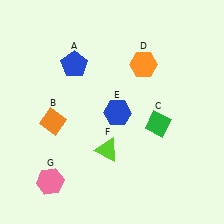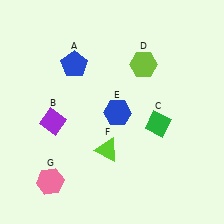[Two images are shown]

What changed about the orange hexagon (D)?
In Image 1, D is orange. In Image 2, it changed to lime.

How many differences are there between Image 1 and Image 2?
There are 2 differences between the two images.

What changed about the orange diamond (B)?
In Image 1, B is orange. In Image 2, it changed to purple.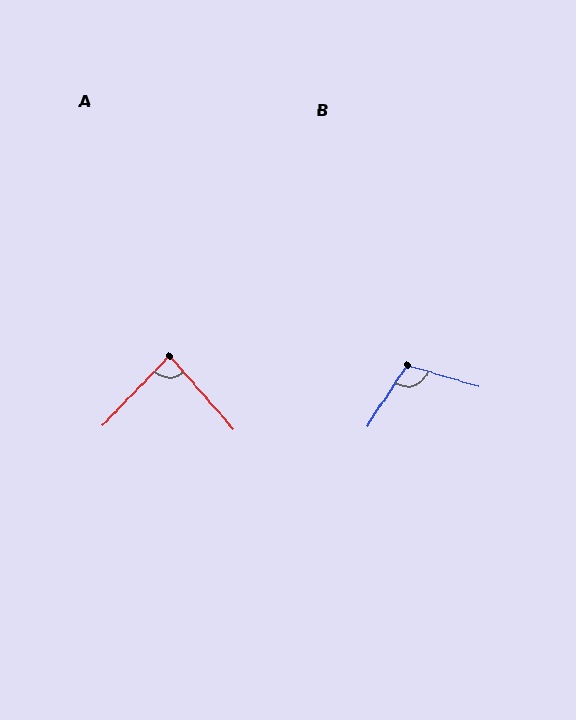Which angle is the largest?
B, at approximately 107 degrees.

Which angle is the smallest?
A, at approximately 85 degrees.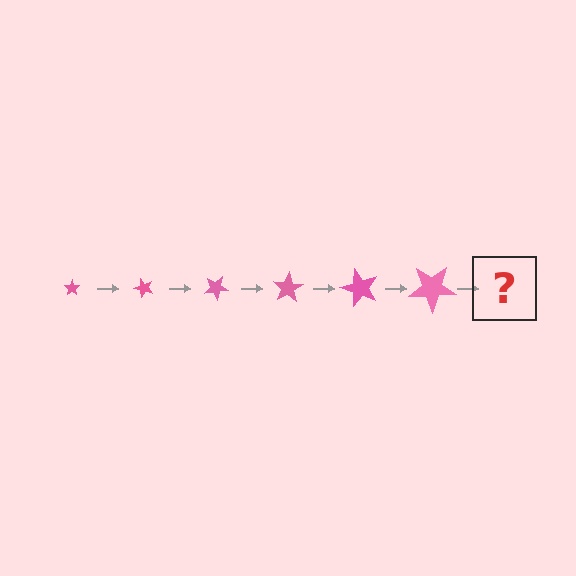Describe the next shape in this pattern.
It should be a star, larger than the previous one and rotated 300 degrees from the start.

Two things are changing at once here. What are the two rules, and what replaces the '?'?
The two rules are that the star grows larger each step and it rotates 50 degrees each step. The '?' should be a star, larger than the previous one and rotated 300 degrees from the start.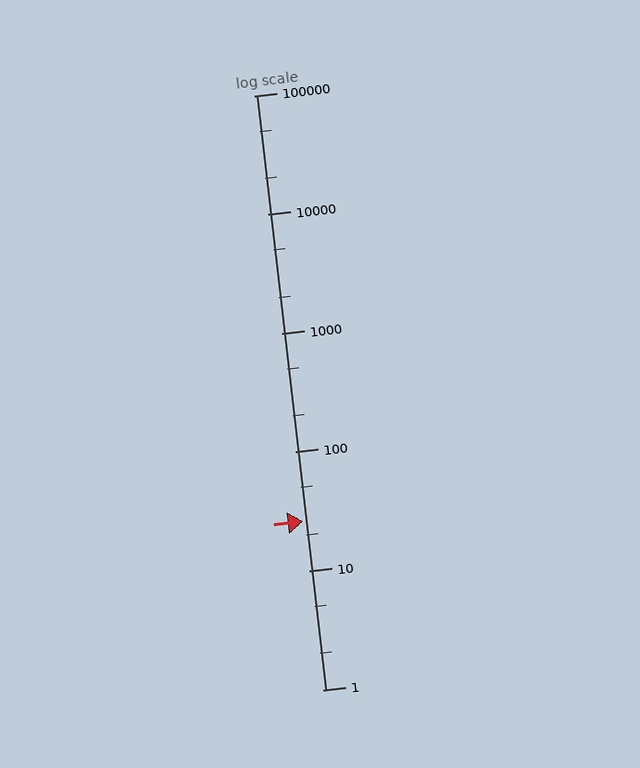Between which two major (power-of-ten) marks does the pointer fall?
The pointer is between 10 and 100.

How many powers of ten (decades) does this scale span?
The scale spans 5 decades, from 1 to 100000.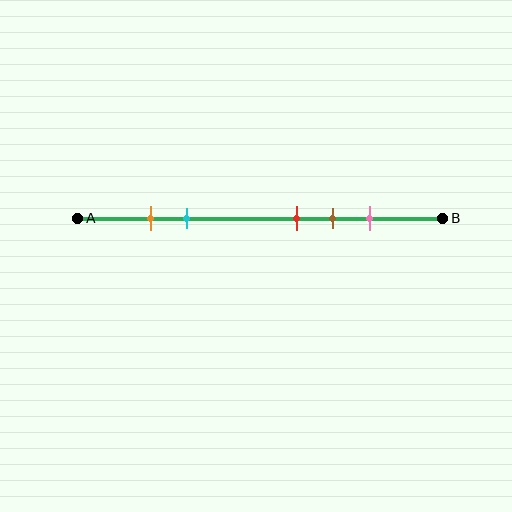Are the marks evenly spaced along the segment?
No, the marks are not evenly spaced.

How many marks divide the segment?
There are 5 marks dividing the segment.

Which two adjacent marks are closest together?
The orange and cyan marks are the closest adjacent pair.